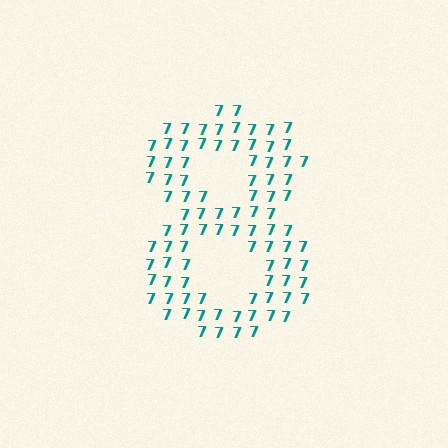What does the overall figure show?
The overall figure shows the digit 8.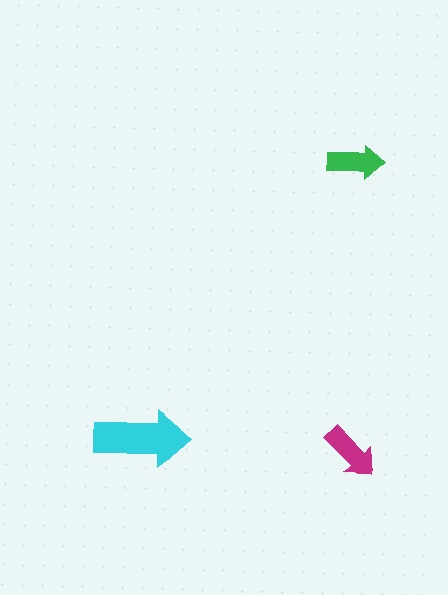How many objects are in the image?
There are 3 objects in the image.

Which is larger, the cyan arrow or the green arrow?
The cyan one.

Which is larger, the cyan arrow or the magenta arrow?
The cyan one.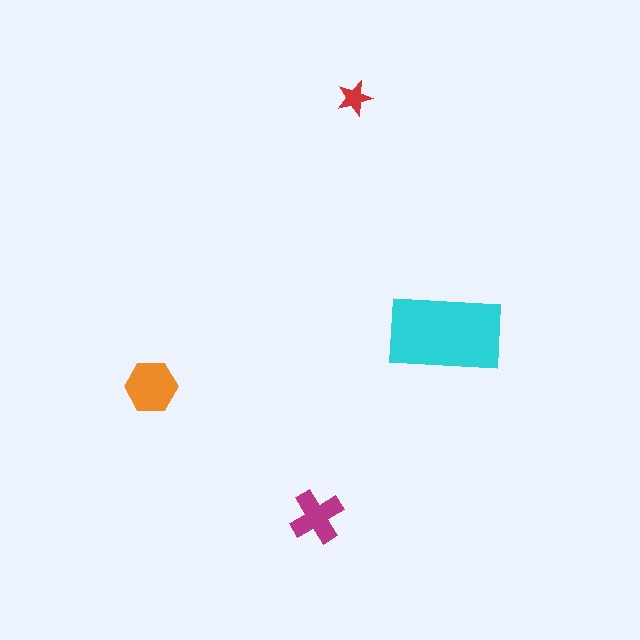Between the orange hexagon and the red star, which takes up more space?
The orange hexagon.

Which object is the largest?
The cyan rectangle.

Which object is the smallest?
The red star.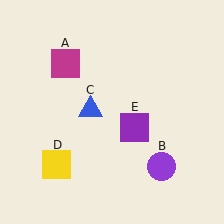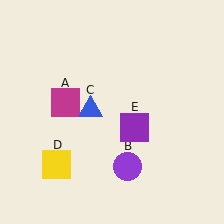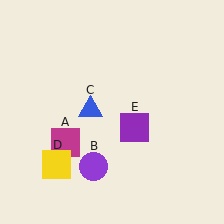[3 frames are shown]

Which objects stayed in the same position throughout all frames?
Blue triangle (object C) and yellow square (object D) and purple square (object E) remained stationary.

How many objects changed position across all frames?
2 objects changed position: magenta square (object A), purple circle (object B).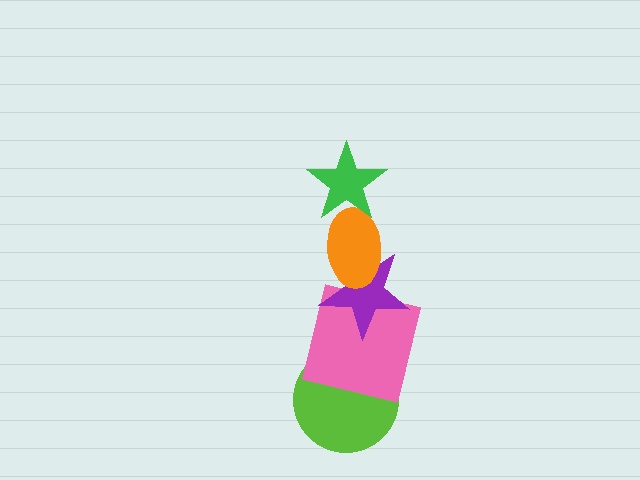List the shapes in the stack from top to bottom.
From top to bottom: the green star, the orange ellipse, the purple star, the pink square, the lime circle.